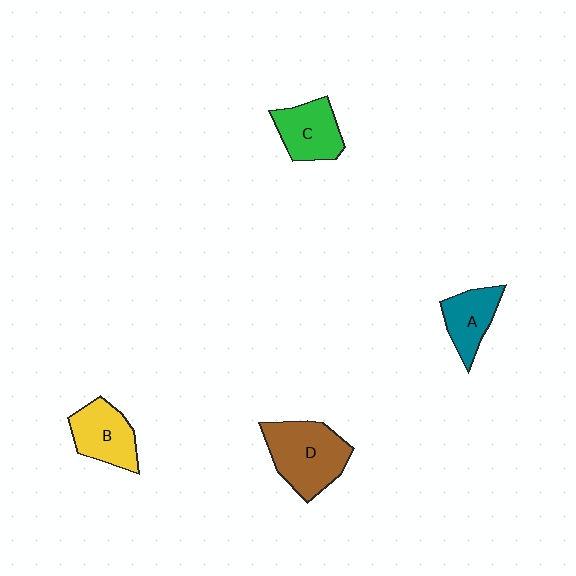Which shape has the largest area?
Shape D (brown).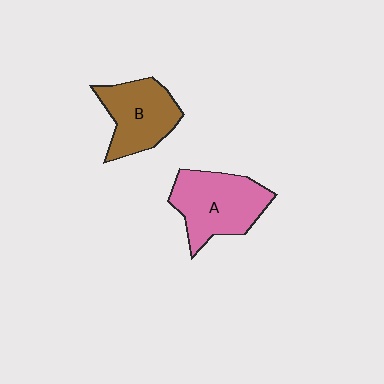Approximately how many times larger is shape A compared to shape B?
Approximately 1.2 times.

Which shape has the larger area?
Shape A (pink).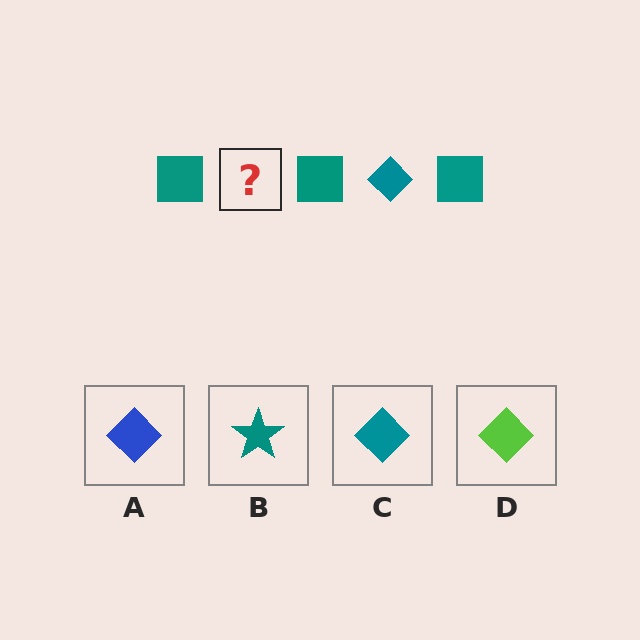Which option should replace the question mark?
Option C.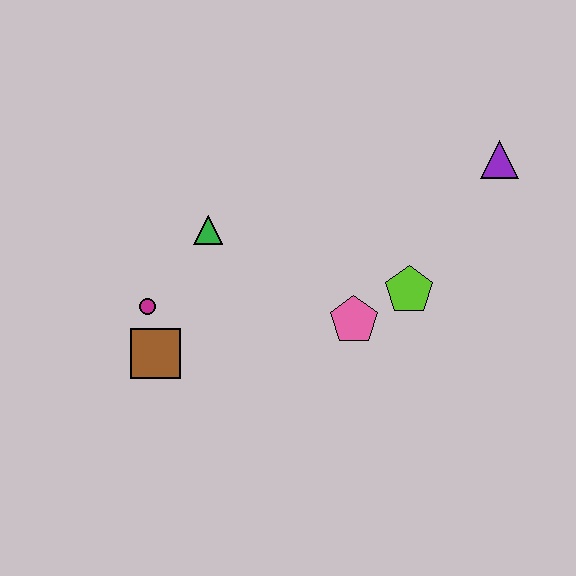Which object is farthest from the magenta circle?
The purple triangle is farthest from the magenta circle.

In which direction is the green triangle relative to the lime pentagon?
The green triangle is to the left of the lime pentagon.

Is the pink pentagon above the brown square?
Yes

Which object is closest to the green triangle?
The magenta circle is closest to the green triangle.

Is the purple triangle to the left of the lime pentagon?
No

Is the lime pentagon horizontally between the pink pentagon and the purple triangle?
Yes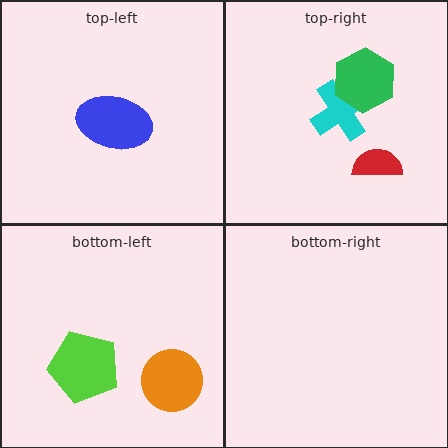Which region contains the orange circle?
The bottom-left region.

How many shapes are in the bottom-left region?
2.